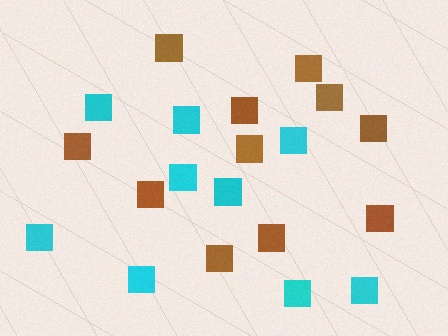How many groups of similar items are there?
There are 2 groups: one group of brown squares (11) and one group of cyan squares (9).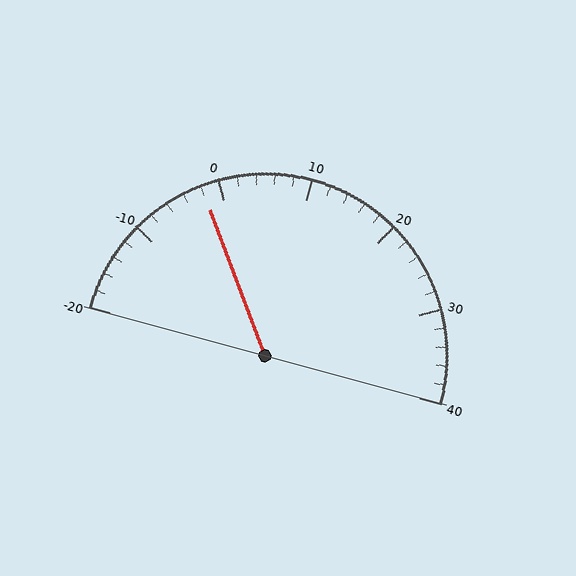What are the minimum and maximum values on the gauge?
The gauge ranges from -20 to 40.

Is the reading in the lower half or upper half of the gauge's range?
The reading is in the lower half of the range (-20 to 40).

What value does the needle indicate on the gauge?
The needle indicates approximately -2.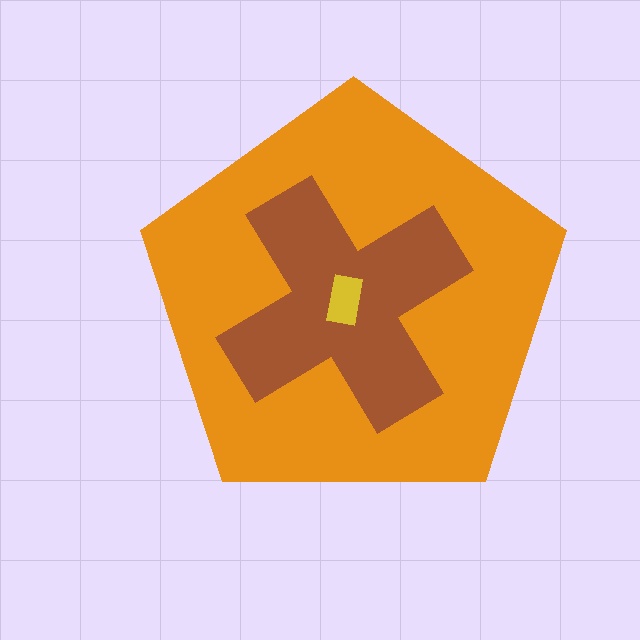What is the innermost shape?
The yellow rectangle.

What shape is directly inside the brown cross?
The yellow rectangle.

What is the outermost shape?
The orange pentagon.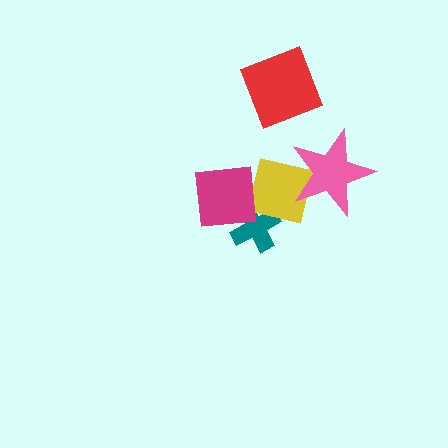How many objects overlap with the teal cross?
2 objects overlap with the teal cross.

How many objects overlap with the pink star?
1 object overlaps with the pink star.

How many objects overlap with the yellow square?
3 objects overlap with the yellow square.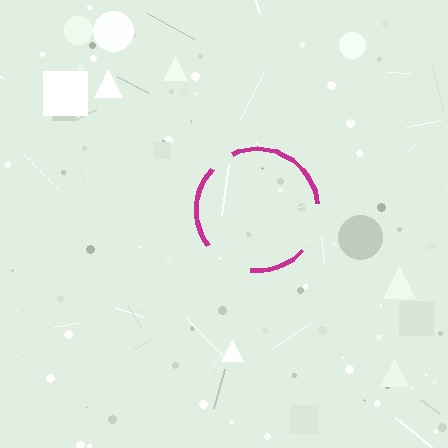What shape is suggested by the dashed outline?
The dashed outline suggests a circle.